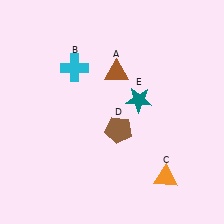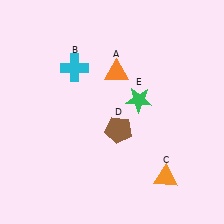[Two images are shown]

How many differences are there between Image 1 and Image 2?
There are 2 differences between the two images.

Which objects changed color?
A changed from brown to orange. E changed from teal to green.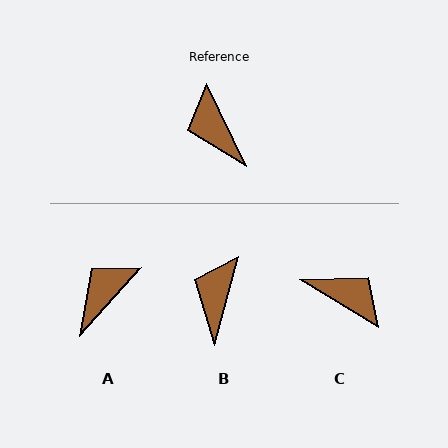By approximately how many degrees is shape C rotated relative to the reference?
Approximately 147 degrees clockwise.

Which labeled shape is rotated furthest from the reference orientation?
C, about 147 degrees away.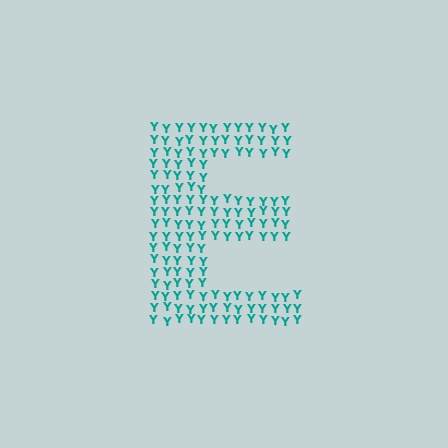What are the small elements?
The small elements are letter Y's.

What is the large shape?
The large shape is the letter E.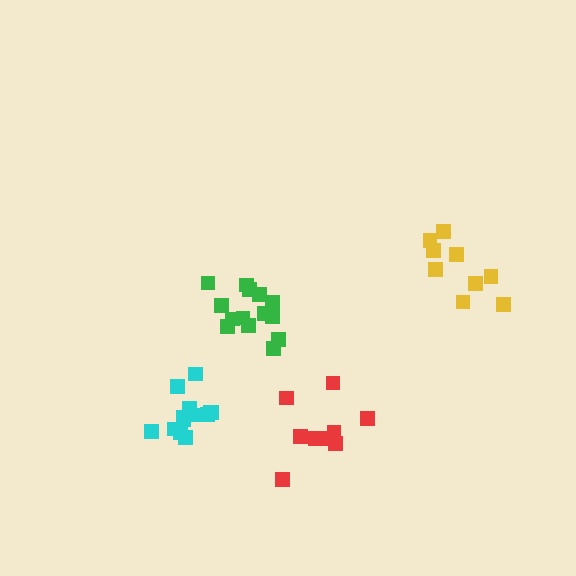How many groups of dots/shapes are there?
There are 4 groups.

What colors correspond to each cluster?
The clusters are colored: green, red, cyan, yellow.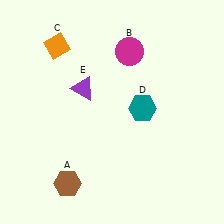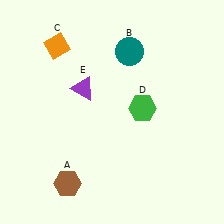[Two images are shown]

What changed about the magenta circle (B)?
In Image 1, B is magenta. In Image 2, it changed to teal.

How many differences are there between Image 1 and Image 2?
There are 2 differences between the two images.